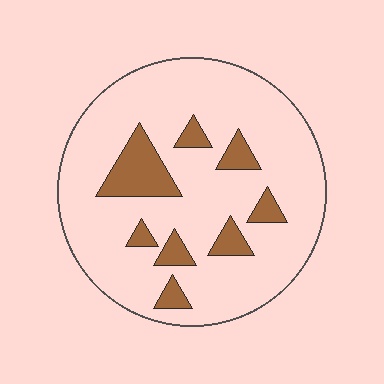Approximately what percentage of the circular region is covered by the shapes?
Approximately 15%.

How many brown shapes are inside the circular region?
8.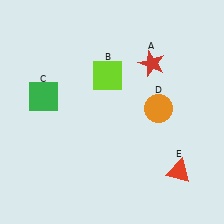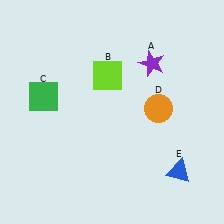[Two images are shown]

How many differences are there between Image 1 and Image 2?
There are 2 differences between the two images.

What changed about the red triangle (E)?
In Image 1, E is red. In Image 2, it changed to blue.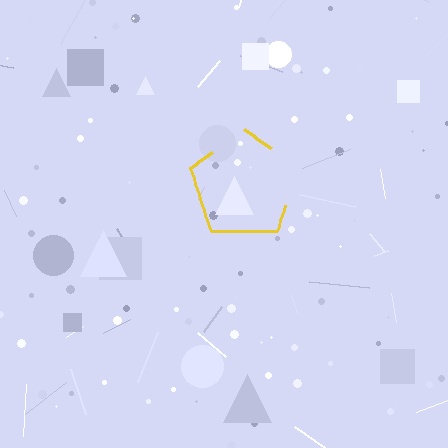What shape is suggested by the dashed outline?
The dashed outline suggests a pentagon.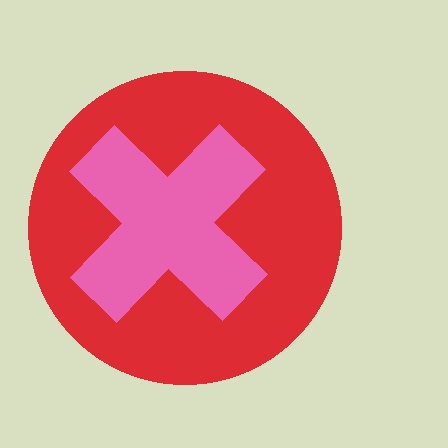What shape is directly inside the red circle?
The pink cross.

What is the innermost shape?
The pink cross.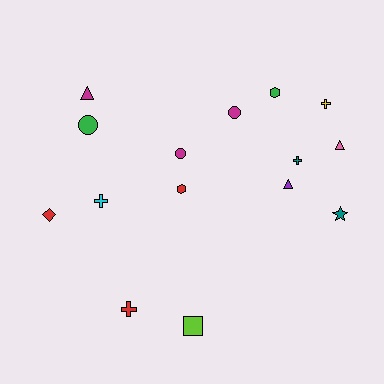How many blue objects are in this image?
There are no blue objects.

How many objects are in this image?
There are 15 objects.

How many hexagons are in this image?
There are 2 hexagons.